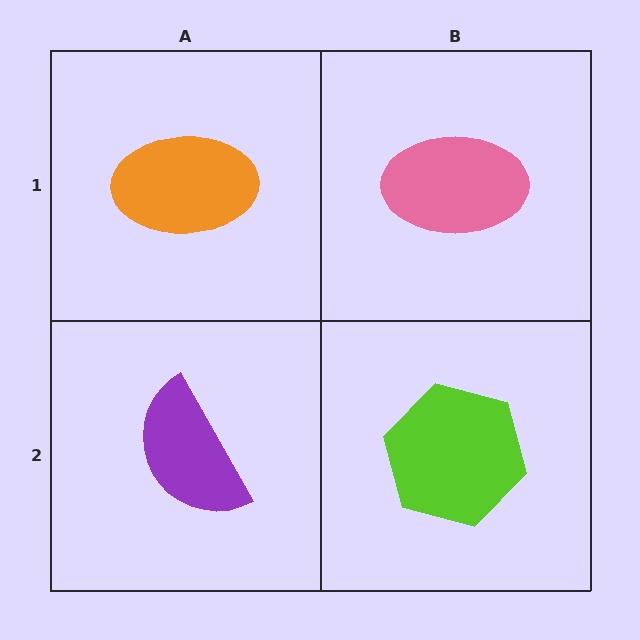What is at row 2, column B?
A lime hexagon.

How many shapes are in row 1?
2 shapes.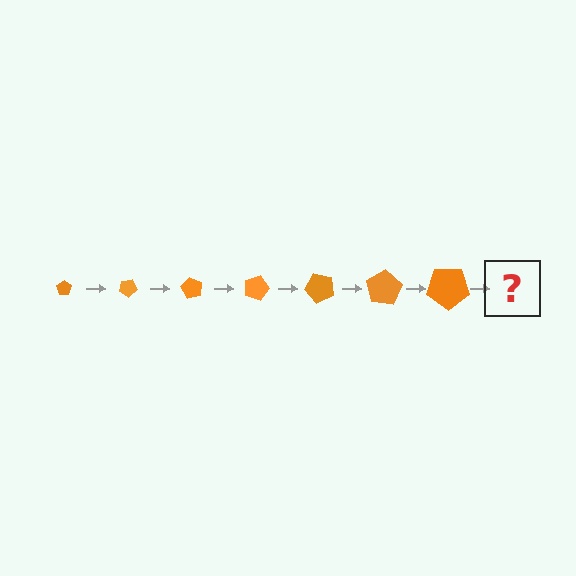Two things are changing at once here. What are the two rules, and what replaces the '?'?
The two rules are that the pentagon grows larger each step and it rotates 30 degrees each step. The '?' should be a pentagon, larger than the previous one and rotated 210 degrees from the start.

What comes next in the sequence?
The next element should be a pentagon, larger than the previous one and rotated 210 degrees from the start.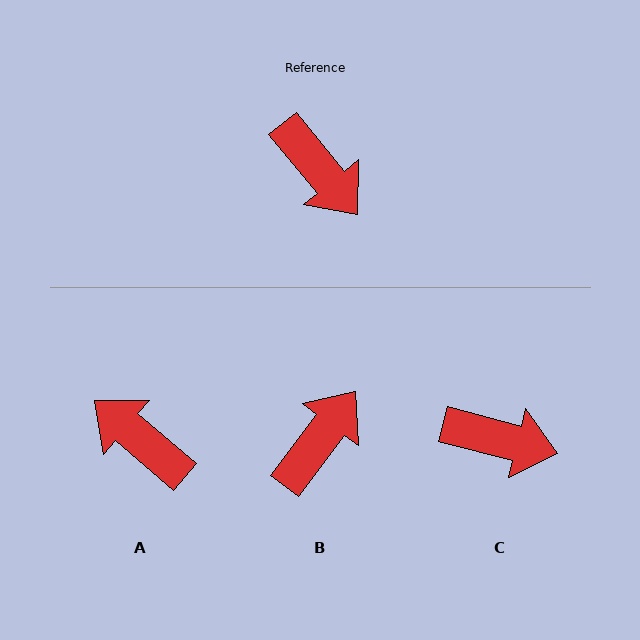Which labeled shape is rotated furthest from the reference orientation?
A, about 170 degrees away.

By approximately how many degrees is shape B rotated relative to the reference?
Approximately 104 degrees counter-clockwise.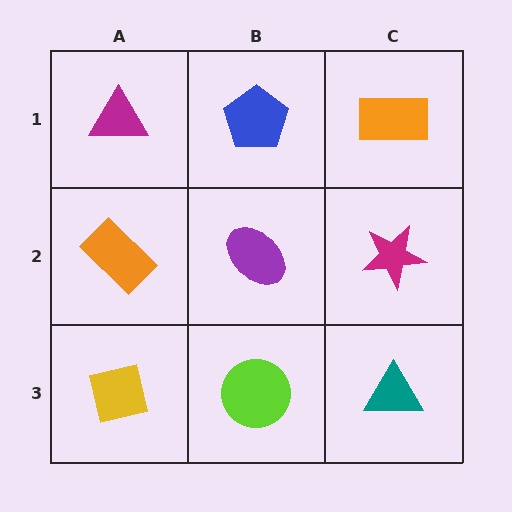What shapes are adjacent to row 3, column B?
A purple ellipse (row 2, column B), a yellow square (row 3, column A), a teal triangle (row 3, column C).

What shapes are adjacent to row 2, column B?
A blue pentagon (row 1, column B), a lime circle (row 3, column B), an orange rectangle (row 2, column A), a magenta star (row 2, column C).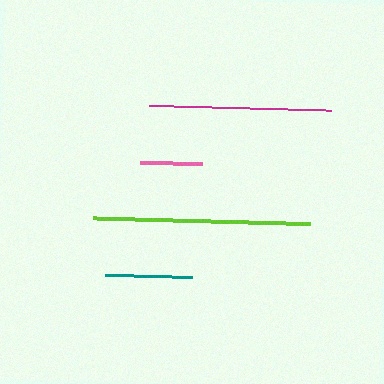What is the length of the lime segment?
The lime segment is approximately 217 pixels long.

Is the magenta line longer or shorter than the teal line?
The magenta line is longer than the teal line.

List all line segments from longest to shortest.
From longest to shortest: lime, magenta, teal, pink.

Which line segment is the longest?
The lime line is the longest at approximately 217 pixels.